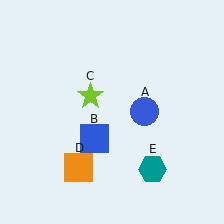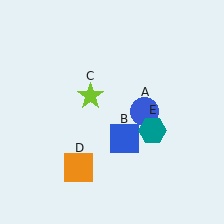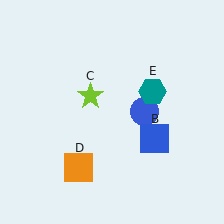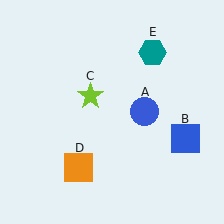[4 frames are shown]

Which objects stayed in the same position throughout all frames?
Blue circle (object A) and lime star (object C) and orange square (object D) remained stationary.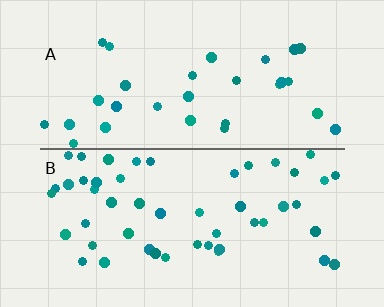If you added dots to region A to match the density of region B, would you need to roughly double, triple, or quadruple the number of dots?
Approximately double.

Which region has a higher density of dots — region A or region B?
B (the bottom).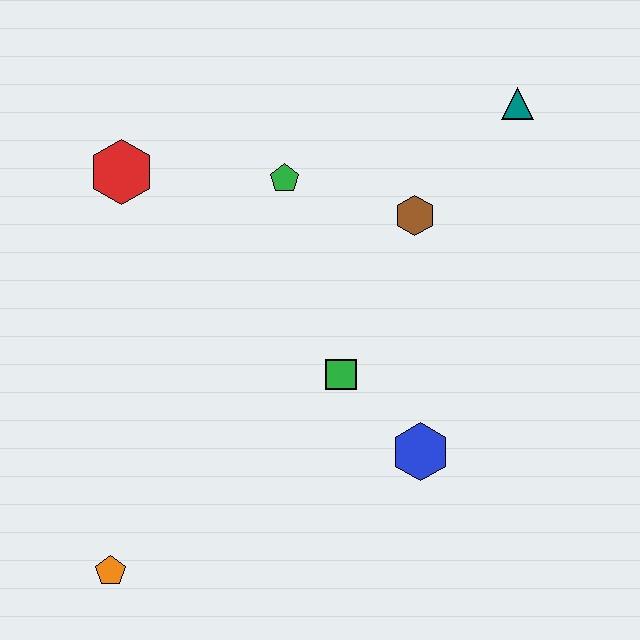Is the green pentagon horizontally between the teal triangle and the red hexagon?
Yes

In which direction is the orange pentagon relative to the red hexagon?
The orange pentagon is below the red hexagon.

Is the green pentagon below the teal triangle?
Yes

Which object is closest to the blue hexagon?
The green square is closest to the blue hexagon.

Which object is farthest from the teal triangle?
The orange pentagon is farthest from the teal triangle.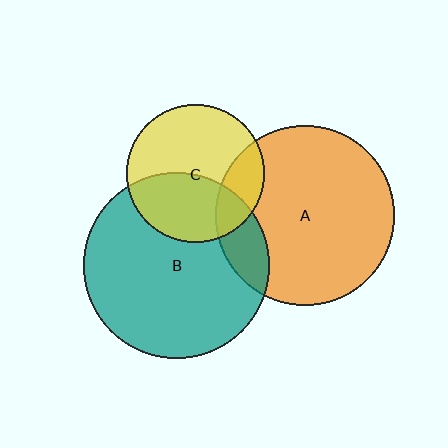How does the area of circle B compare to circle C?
Approximately 1.8 times.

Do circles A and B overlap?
Yes.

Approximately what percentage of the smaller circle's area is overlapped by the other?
Approximately 15%.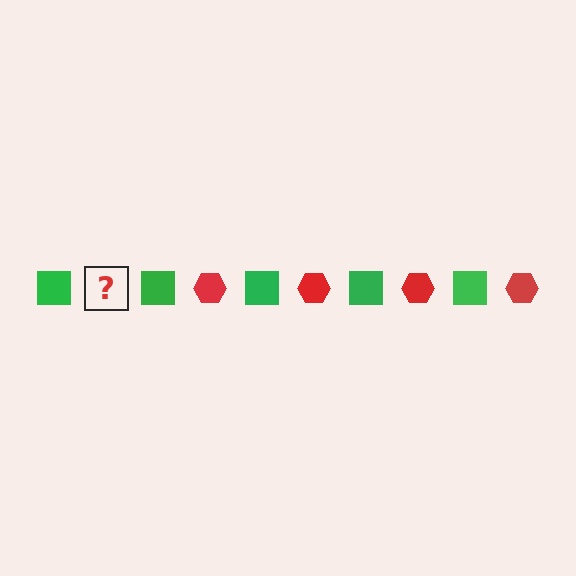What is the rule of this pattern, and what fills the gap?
The rule is that the pattern alternates between green square and red hexagon. The gap should be filled with a red hexagon.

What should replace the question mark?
The question mark should be replaced with a red hexagon.